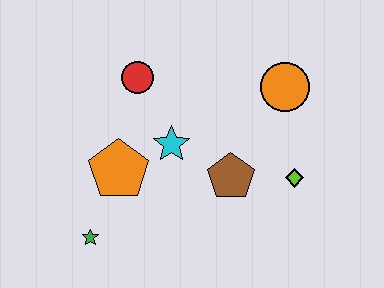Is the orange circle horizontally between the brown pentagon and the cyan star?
No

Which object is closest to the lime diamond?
The brown pentagon is closest to the lime diamond.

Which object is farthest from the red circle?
The lime diamond is farthest from the red circle.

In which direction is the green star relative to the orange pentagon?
The green star is below the orange pentagon.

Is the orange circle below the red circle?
Yes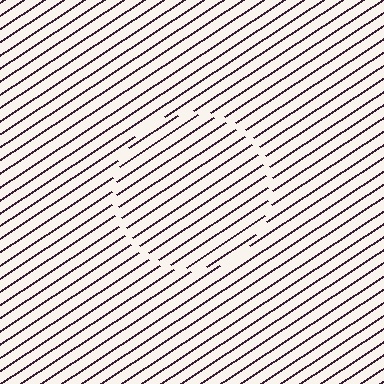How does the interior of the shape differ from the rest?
The interior of the shape contains the same grating, shifted by half a period — the contour is defined by the phase discontinuity where line-ends from the inner and outer gratings abut.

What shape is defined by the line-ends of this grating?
An illusory circle. The interior of the shape contains the same grating, shifted by half a period — the contour is defined by the phase discontinuity where line-ends from the inner and outer gratings abut.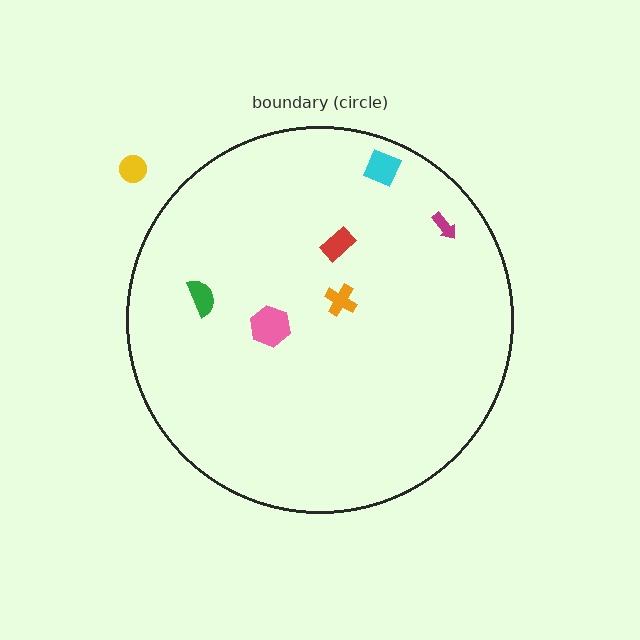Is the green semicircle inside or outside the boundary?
Inside.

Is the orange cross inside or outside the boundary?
Inside.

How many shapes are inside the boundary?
6 inside, 1 outside.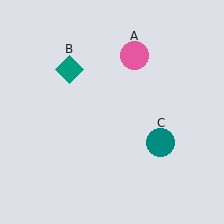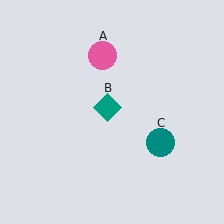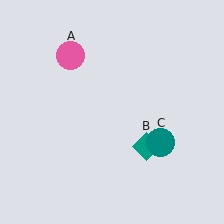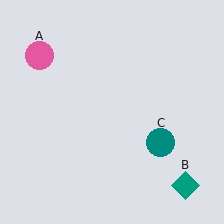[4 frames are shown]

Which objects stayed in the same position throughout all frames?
Teal circle (object C) remained stationary.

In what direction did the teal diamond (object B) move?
The teal diamond (object B) moved down and to the right.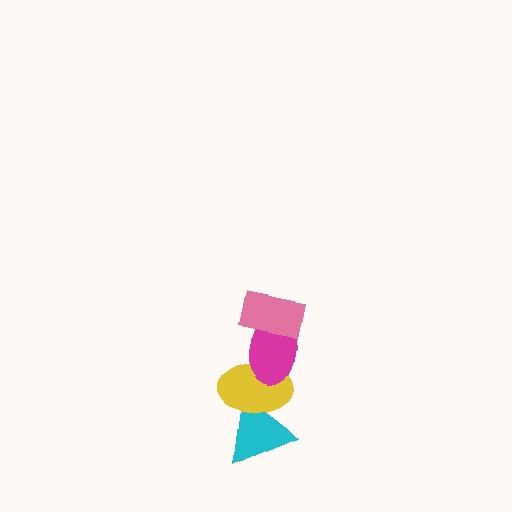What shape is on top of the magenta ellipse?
The pink rectangle is on top of the magenta ellipse.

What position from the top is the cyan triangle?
The cyan triangle is 4th from the top.